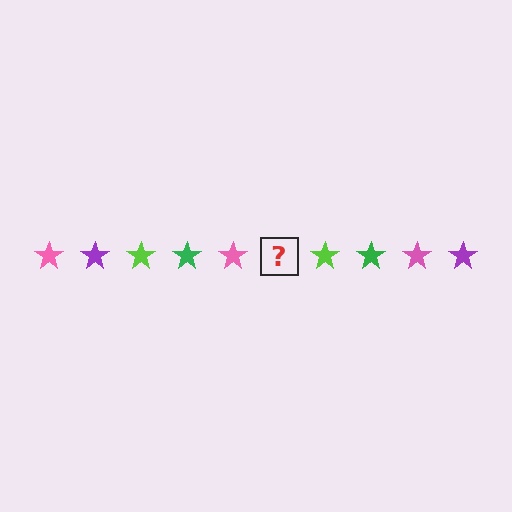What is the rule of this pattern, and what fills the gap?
The rule is that the pattern cycles through pink, purple, lime, green stars. The gap should be filled with a purple star.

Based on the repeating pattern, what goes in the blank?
The blank should be a purple star.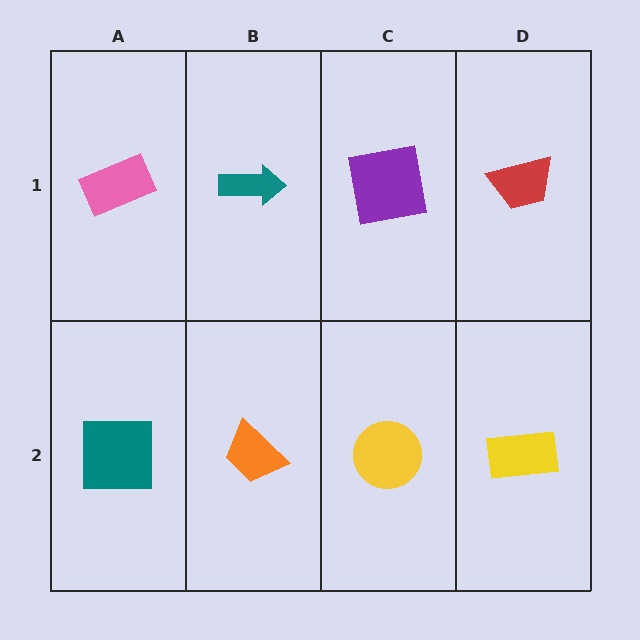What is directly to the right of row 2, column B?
A yellow circle.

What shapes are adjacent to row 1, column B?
An orange trapezoid (row 2, column B), a pink rectangle (row 1, column A), a purple square (row 1, column C).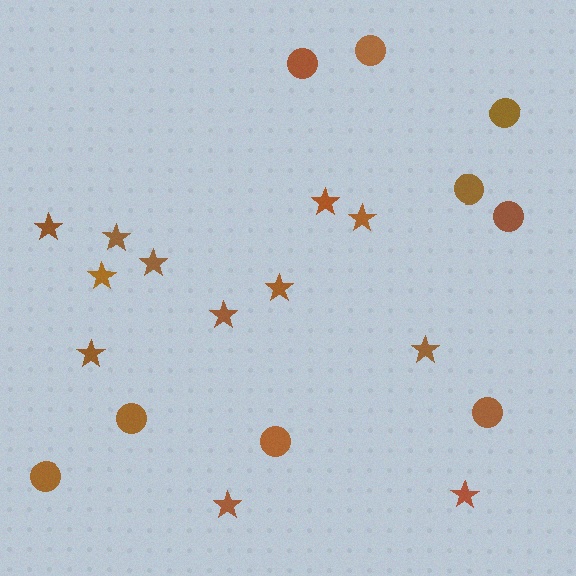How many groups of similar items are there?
There are 2 groups: one group of stars (12) and one group of circles (9).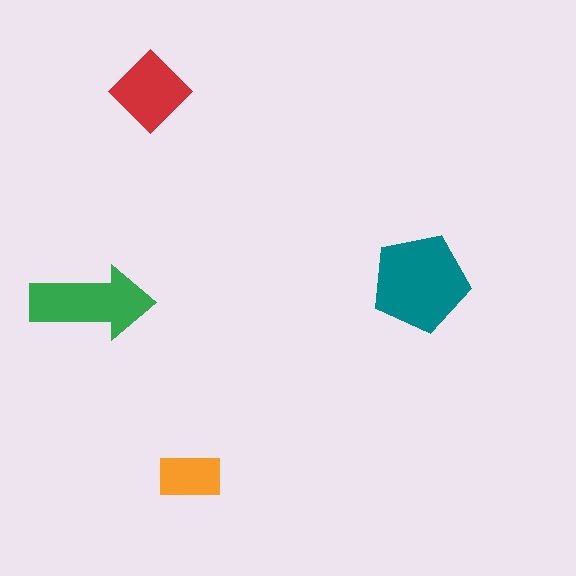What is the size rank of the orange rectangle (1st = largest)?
4th.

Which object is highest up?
The red diamond is topmost.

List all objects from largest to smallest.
The teal pentagon, the green arrow, the red diamond, the orange rectangle.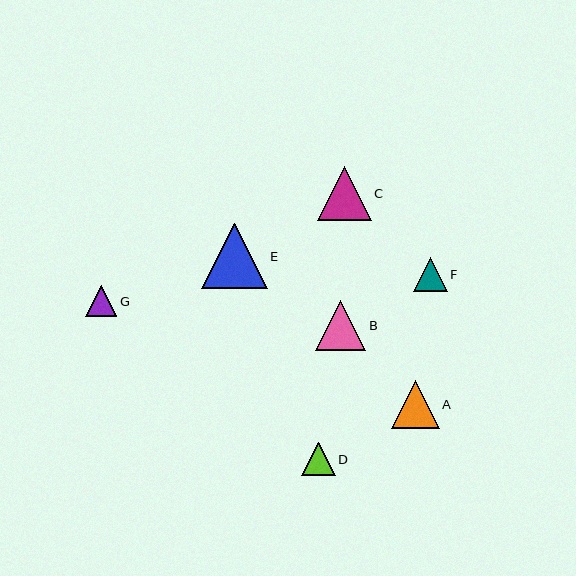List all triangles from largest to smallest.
From largest to smallest: E, C, B, A, F, D, G.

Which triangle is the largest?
Triangle E is the largest with a size of approximately 66 pixels.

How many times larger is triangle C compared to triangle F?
Triangle C is approximately 1.6 times the size of triangle F.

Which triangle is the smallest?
Triangle G is the smallest with a size of approximately 31 pixels.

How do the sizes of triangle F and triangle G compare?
Triangle F and triangle G are approximately the same size.